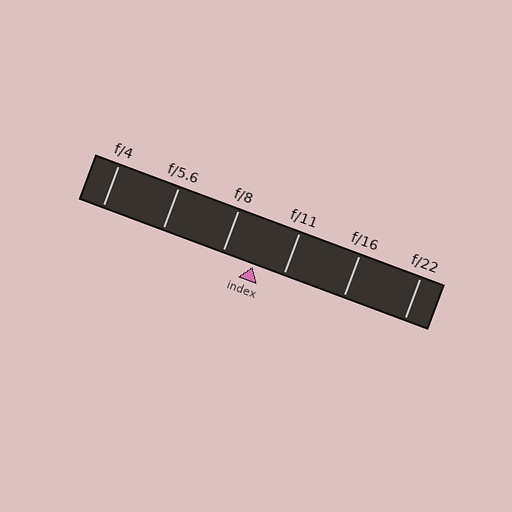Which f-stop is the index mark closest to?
The index mark is closest to f/11.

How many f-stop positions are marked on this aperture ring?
There are 6 f-stop positions marked.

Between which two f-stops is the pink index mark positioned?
The index mark is between f/8 and f/11.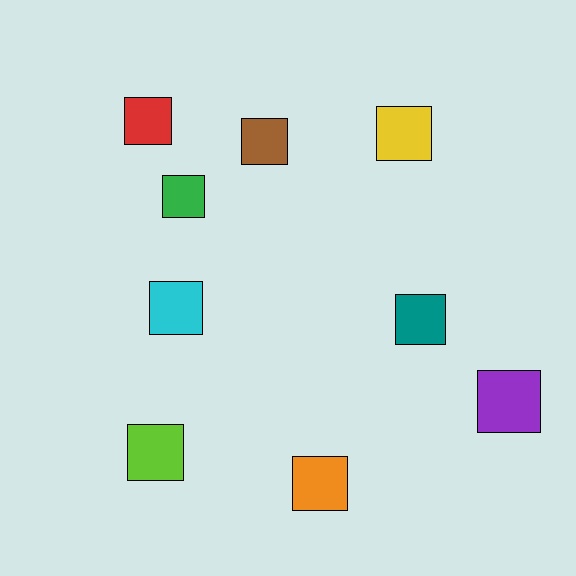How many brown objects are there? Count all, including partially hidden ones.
There is 1 brown object.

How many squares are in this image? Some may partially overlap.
There are 9 squares.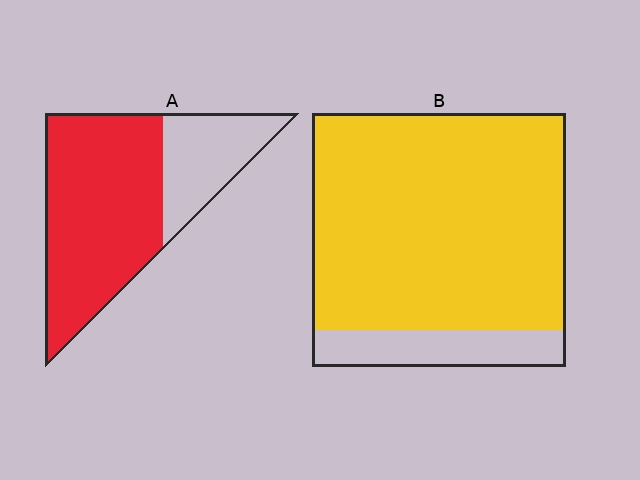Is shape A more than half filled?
Yes.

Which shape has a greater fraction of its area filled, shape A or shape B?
Shape B.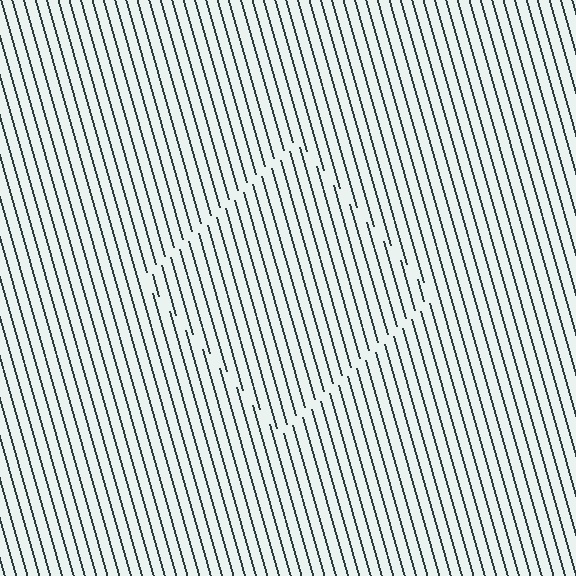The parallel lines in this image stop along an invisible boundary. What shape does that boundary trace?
An illusory square. The interior of the shape contains the same grating, shifted by half a period — the contour is defined by the phase discontinuity where line-ends from the inner and outer gratings abut.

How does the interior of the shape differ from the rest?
The interior of the shape contains the same grating, shifted by half a period — the contour is defined by the phase discontinuity where line-ends from the inner and outer gratings abut.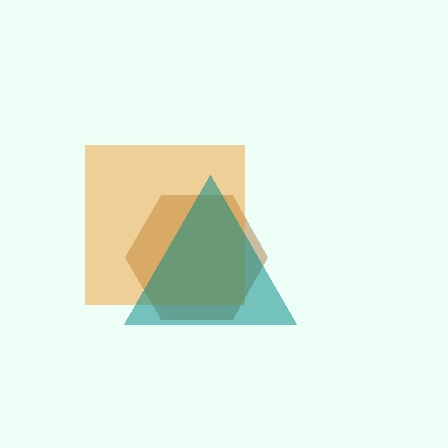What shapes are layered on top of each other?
The layered shapes are: a brown hexagon, an orange square, a teal triangle.